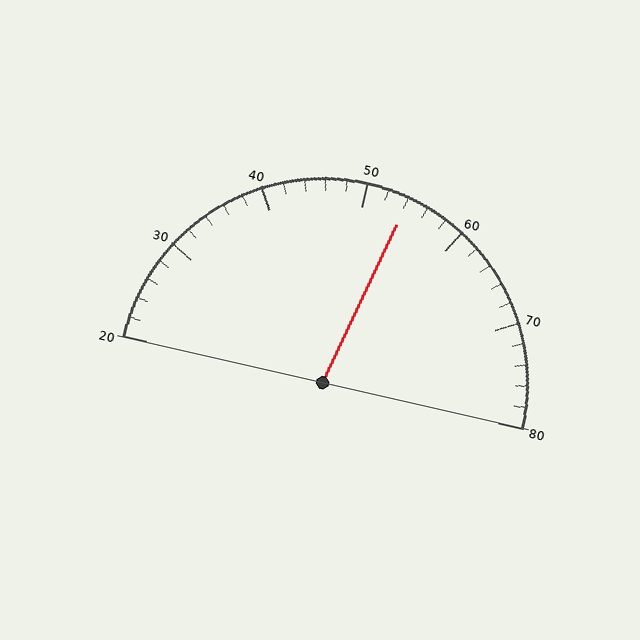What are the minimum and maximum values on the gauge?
The gauge ranges from 20 to 80.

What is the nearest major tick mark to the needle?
The nearest major tick mark is 50.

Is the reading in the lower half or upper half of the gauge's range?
The reading is in the upper half of the range (20 to 80).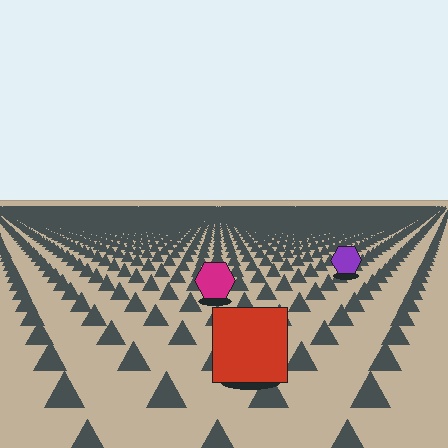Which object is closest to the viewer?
The red square is closest. The texture marks near it are larger and more spread out.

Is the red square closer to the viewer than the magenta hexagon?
Yes. The red square is closer — you can tell from the texture gradient: the ground texture is coarser near it.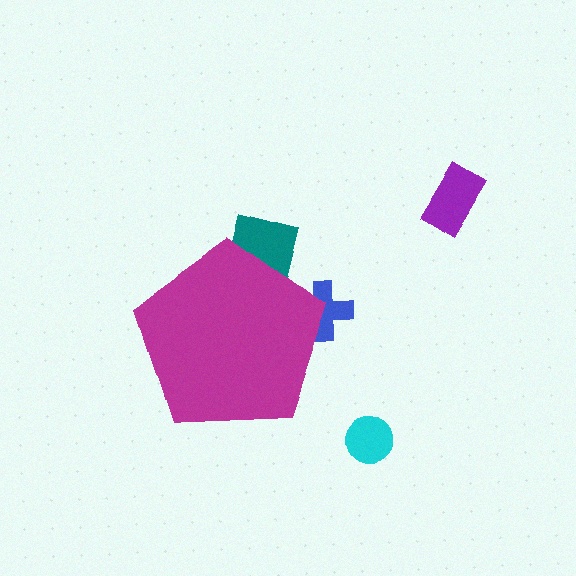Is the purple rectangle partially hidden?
No, the purple rectangle is fully visible.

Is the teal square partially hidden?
Yes, the teal square is partially hidden behind the magenta pentagon.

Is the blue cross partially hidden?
Yes, the blue cross is partially hidden behind the magenta pentagon.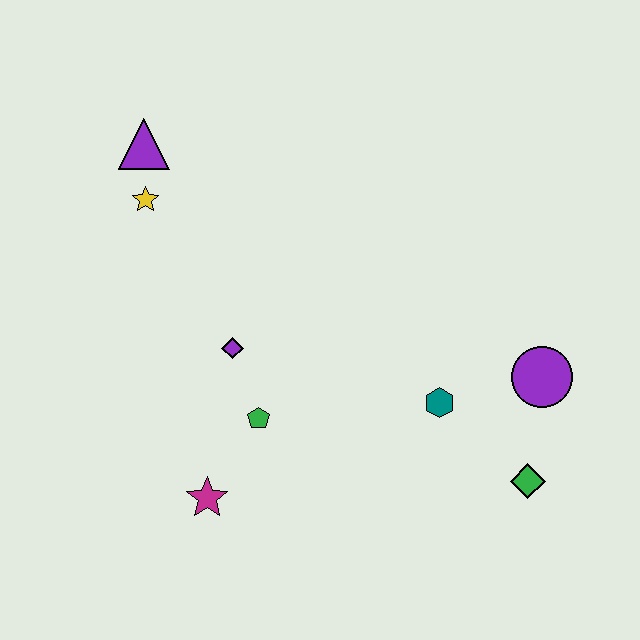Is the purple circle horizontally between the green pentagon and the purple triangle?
No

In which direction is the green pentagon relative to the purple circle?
The green pentagon is to the left of the purple circle.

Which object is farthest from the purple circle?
The purple triangle is farthest from the purple circle.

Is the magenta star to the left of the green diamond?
Yes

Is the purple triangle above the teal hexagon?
Yes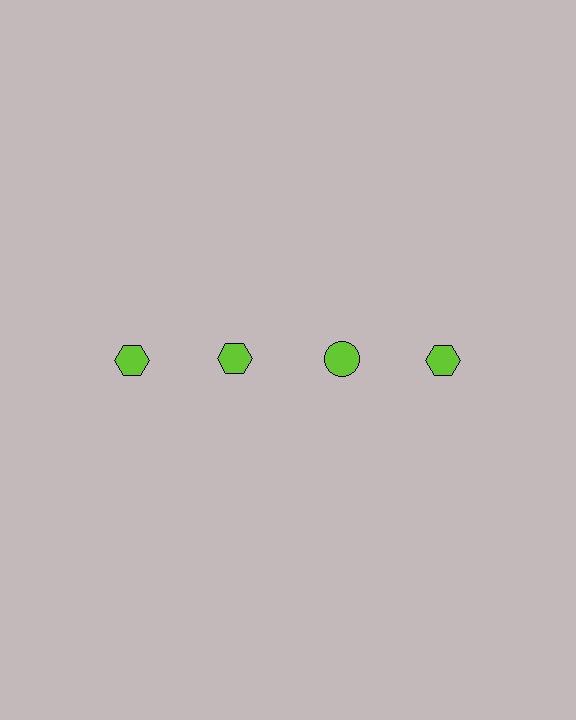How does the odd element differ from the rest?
It has a different shape: circle instead of hexagon.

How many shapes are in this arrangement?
There are 4 shapes arranged in a grid pattern.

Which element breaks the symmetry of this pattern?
The lime circle in the top row, center column breaks the symmetry. All other shapes are lime hexagons.